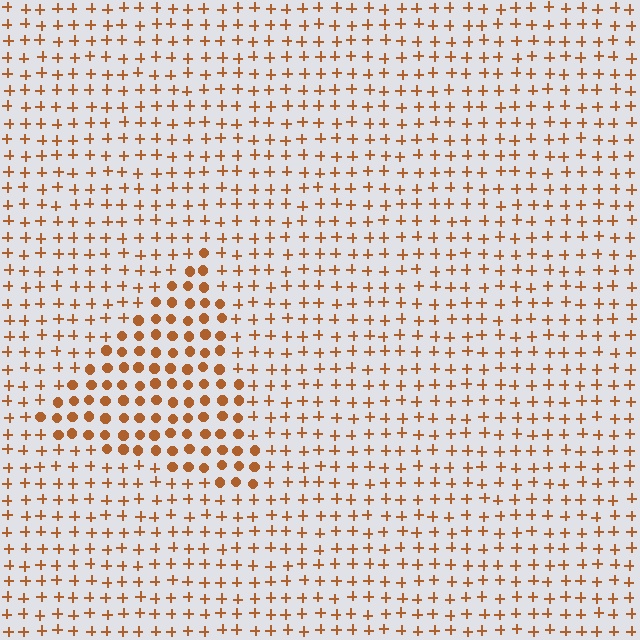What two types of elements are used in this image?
The image uses circles inside the triangle region and plus signs outside it.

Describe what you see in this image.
The image is filled with small brown elements arranged in a uniform grid. A triangle-shaped region contains circles, while the surrounding area contains plus signs. The boundary is defined purely by the change in element shape.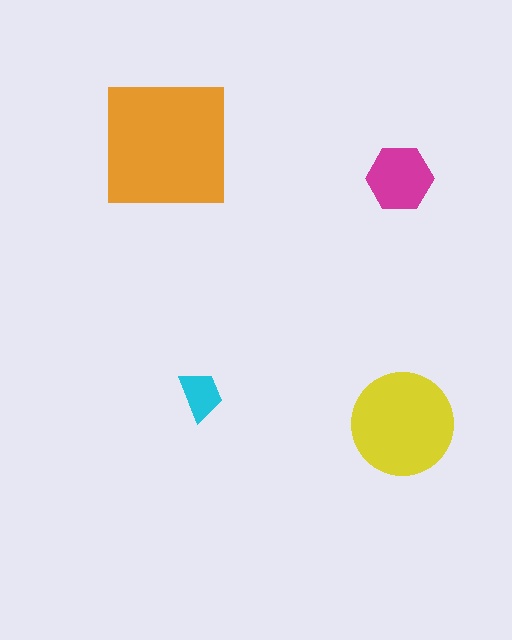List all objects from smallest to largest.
The cyan trapezoid, the magenta hexagon, the yellow circle, the orange square.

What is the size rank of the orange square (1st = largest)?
1st.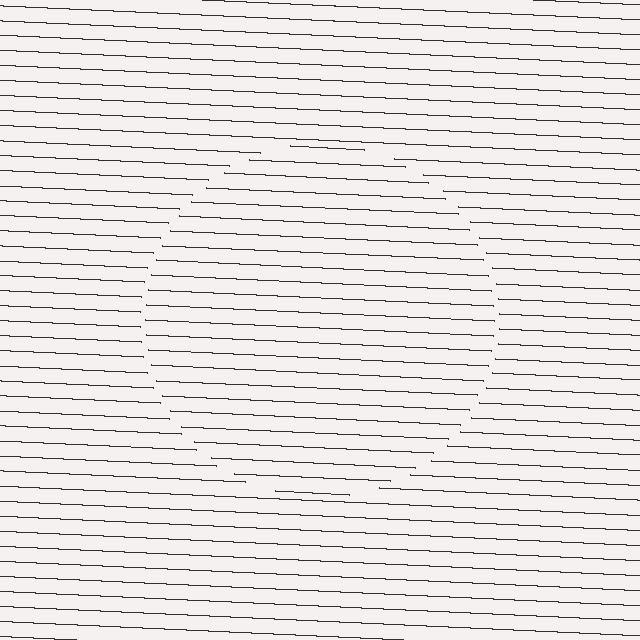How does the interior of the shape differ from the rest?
The interior of the shape contains the same grating, shifted by half a period — the contour is defined by the phase discontinuity where line-ends from the inner and outer gratings abut.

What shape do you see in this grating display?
An illusory circle. The interior of the shape contains the same grating, shifted by half a period — the contour is defined by the phase discontinuity where line-ends from the inner and outer gratings abut.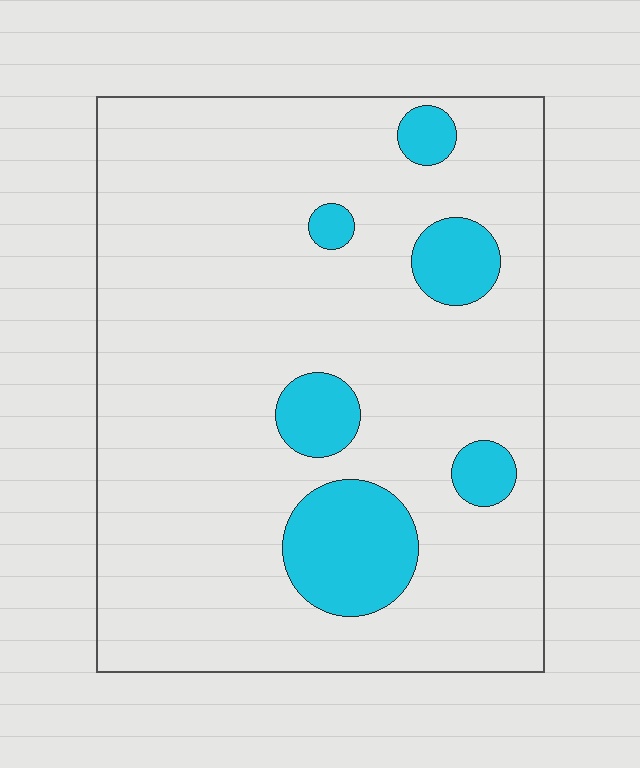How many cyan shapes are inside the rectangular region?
6.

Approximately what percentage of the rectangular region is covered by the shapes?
Approximately 15%.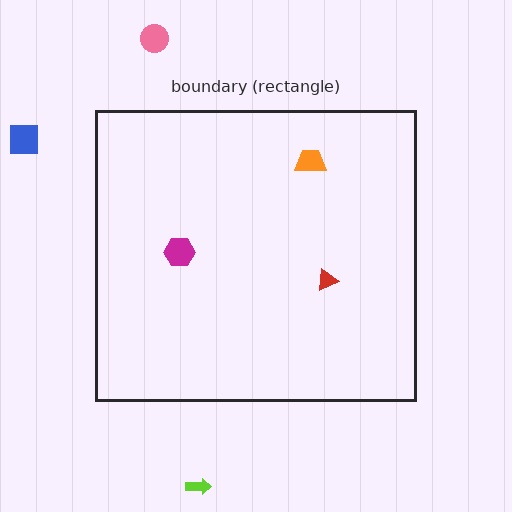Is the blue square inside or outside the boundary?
Outside.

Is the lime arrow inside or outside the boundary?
Outside.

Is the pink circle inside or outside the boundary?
Outside.